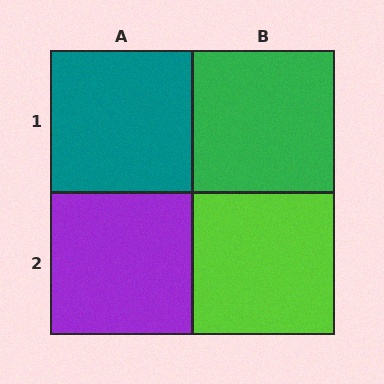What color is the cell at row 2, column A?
Purple.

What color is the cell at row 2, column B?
Lime.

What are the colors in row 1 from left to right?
Teal, green.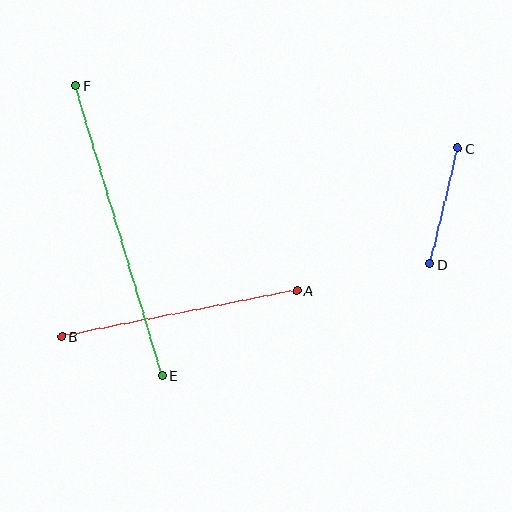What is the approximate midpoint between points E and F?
The midpoint is at approximately (119, 231) pixels.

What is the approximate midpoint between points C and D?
The midpoint is at approximately (443, 206) pixels.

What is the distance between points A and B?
The distance is approximately 240 pixels.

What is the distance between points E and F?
The distance is approximately 302 pixels.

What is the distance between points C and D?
The distance is approximately 119 pixels.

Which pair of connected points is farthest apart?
Points E and F are farthest apart.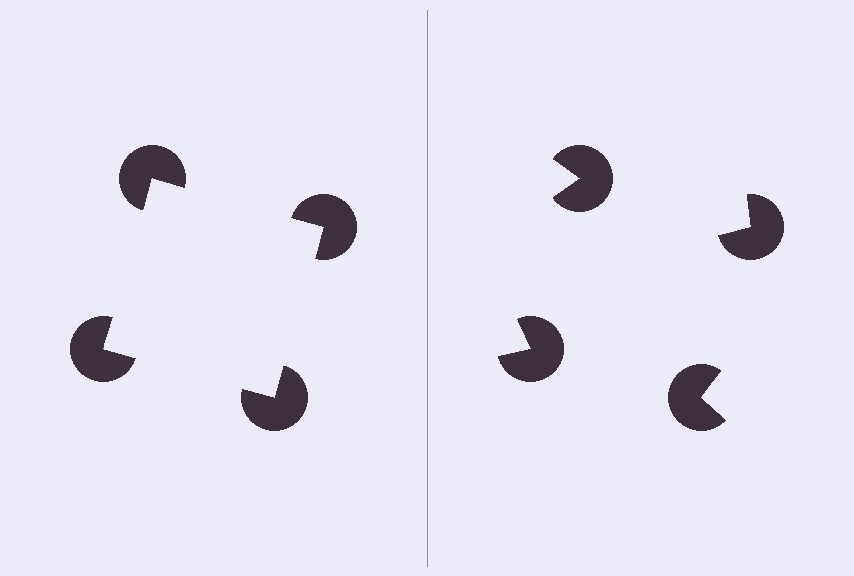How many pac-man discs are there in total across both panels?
8 — 4 on each side.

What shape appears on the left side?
An illusory square.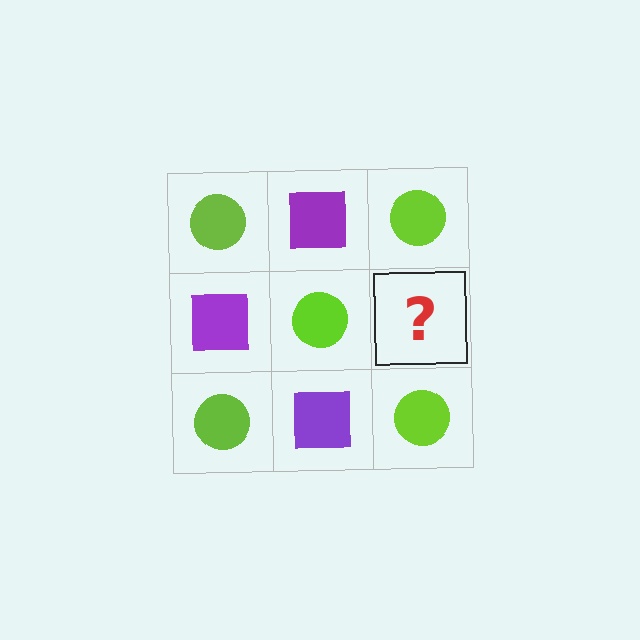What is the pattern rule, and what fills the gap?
The rule is that it alternates lime circle and purple square in a checkerboard pattern. The gap should be filled with a purple square.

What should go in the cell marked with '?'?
The missing cell should contain a purple square.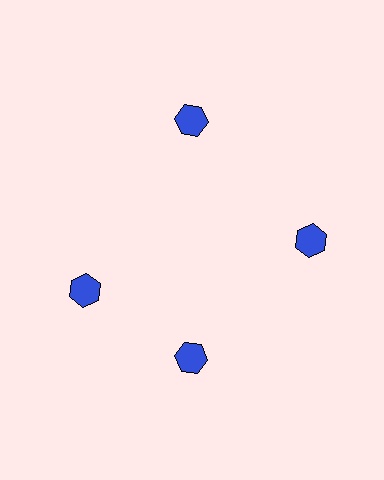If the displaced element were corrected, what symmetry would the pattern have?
It would have 4-fold rotational symmetry — the pattern would map onto itself every 90 degrees.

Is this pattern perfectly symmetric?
No. The 4 blue hexagons are arranged in a ring, but one element near the 9 o'clock position is rotated out of alignment along the ring, breaking the 4-fold rotational symmetry.